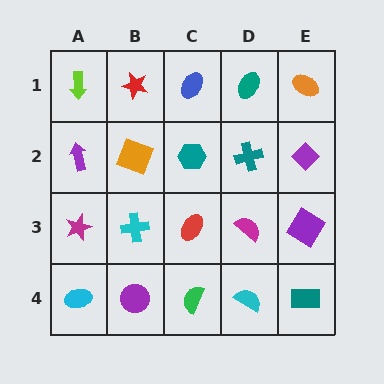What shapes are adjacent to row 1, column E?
A purple diamond (row 2, column E), a teal ellipse (row 1, column D).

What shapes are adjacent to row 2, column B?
A red star (row 1, column B), a cyan cross (row 3, column B), a purple arrow (row 2, column A), a teal hexagon (row 2, column C).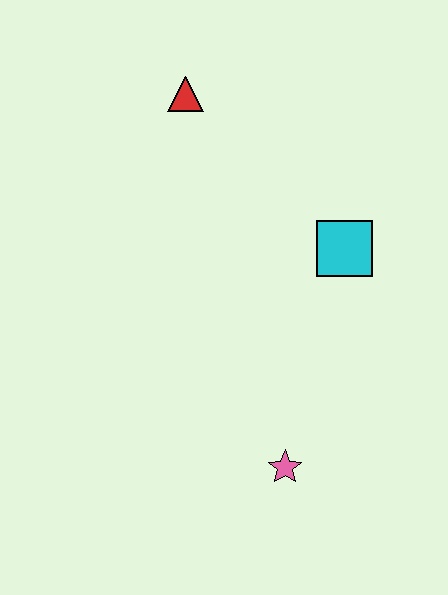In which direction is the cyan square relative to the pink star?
The cyan square is above the pink star.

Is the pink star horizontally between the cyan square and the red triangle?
Yes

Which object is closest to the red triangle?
The cyan square is closest to the red triangle.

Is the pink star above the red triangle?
No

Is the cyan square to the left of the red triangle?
No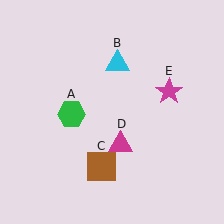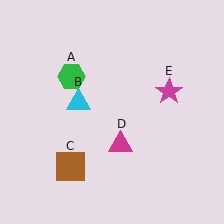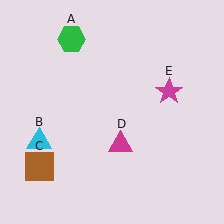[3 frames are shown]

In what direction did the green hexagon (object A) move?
The green hexagon (object A) moved up.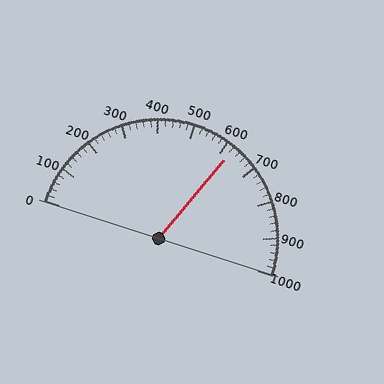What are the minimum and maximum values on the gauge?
The gauge ranges from 0 to 1000.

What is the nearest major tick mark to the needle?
The nearest major tick mark is 600.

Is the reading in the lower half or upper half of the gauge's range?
The reading is in the upper half of the range (0 to 1000).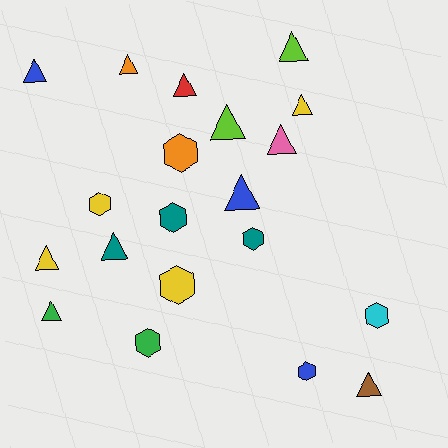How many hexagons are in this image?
There are 8 hexagons.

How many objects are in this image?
There are 20 objects.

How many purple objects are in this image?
There are no purple objects.